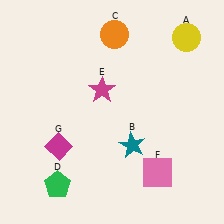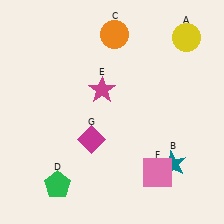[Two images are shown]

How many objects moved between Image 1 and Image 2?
2 objects moved between the two images.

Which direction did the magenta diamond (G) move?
The magenta diamond (G) moved right.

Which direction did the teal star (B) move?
The teal star (B) moved right.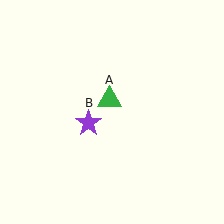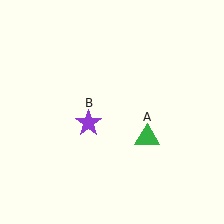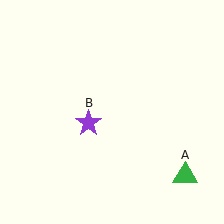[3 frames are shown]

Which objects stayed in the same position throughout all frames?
Purple star (object B) remained stationary.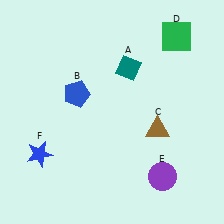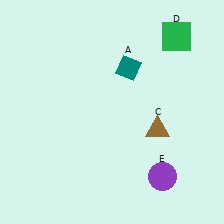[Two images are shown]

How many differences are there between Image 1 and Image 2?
There are 2 differences between the two images.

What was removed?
The blue star (F), the blue pentagon (B) were removed in Image 2.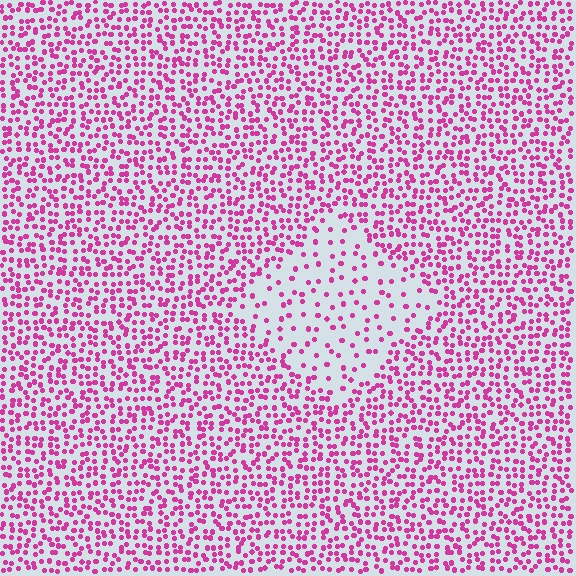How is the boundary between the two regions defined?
The boundary is defined by a change in element density (approximately 2.6x ratio). All elements are the same color, size, and shape.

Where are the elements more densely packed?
The elements are more densely packed outside the diamond boundary.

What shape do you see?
I see a diamond.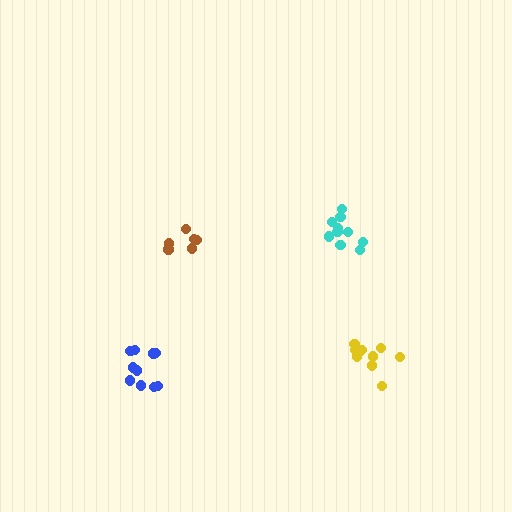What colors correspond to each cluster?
The clusters are colored: brown, cyan, yellow, blue.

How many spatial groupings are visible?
There are 4 spatial groupings.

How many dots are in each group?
Group 1: 6 dots, Group 2: 10 dots, Group 3: 10 dots, Group 4: 10 dots (36 total).